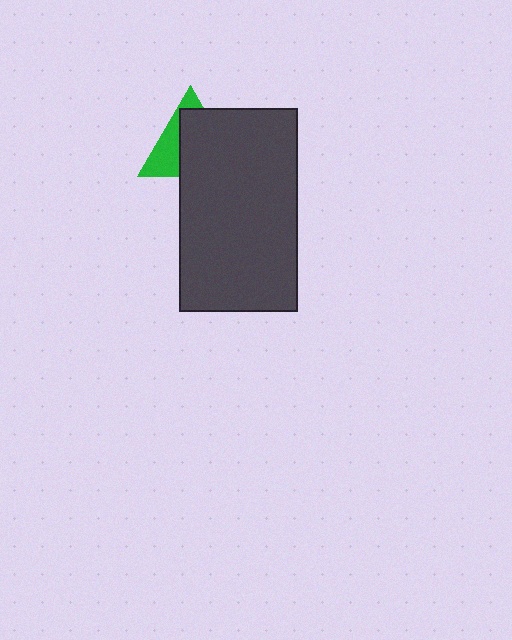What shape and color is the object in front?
The object in front is a dark gray rectangle.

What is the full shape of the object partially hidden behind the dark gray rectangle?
The partially hidden object is a green triangle.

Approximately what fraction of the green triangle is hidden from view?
Roughly 62% of the green triangle is hidden behind the dark gray rectangle.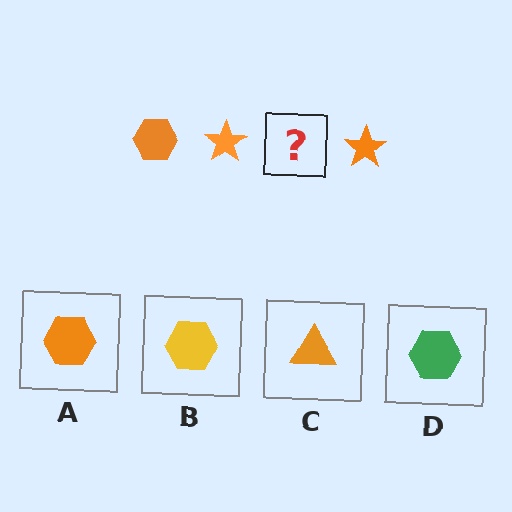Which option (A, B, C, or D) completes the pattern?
A.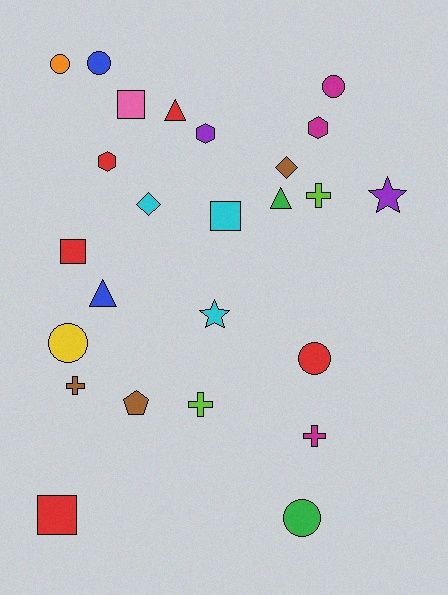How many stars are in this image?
There are 2 stars.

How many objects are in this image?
There are 25 objects.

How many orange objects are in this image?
There is 1 orange object.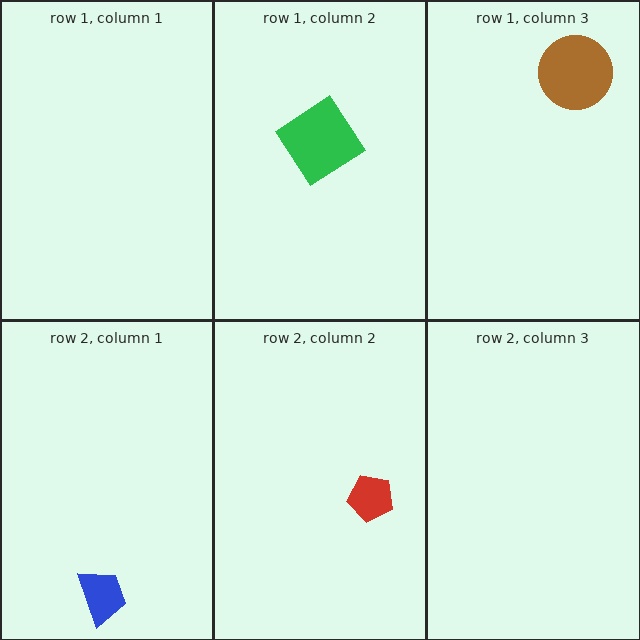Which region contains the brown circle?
The row 1, column 3 region.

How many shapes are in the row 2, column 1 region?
1.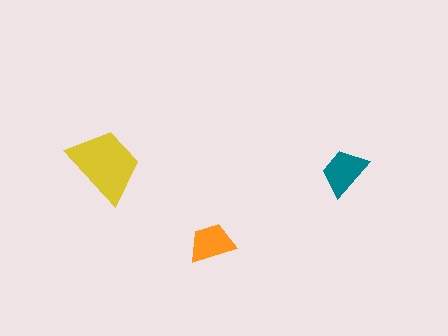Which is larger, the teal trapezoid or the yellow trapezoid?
The yellow one.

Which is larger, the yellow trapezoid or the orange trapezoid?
The yellow one.